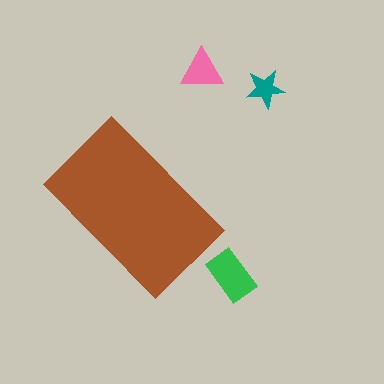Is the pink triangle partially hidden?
No, the pink triangle is fully visible.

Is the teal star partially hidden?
No, the teal star is fully visible.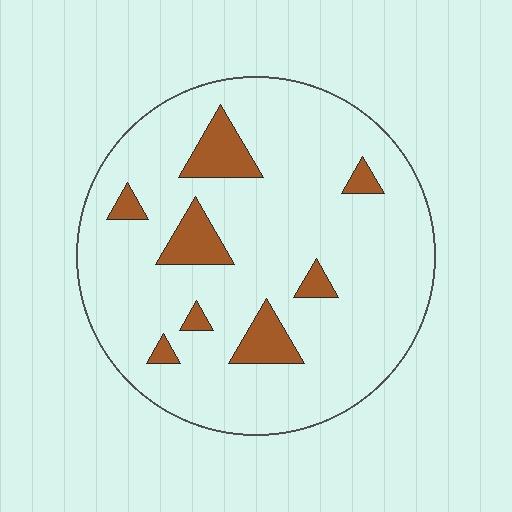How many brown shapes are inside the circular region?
8.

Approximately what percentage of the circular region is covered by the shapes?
Approximately 10%.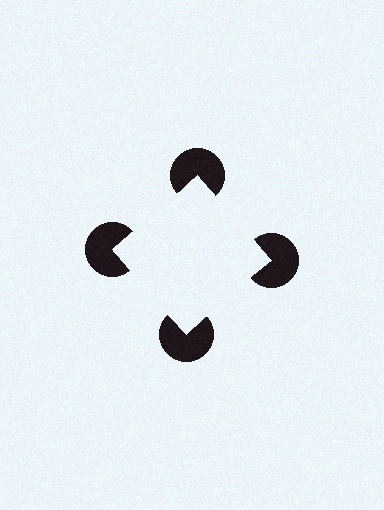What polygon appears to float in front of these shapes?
An illusory square — its edges are inferred from the aligned wedge cuts in the pac-man discs, not physically drawn.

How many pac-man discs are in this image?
There are 4 — one at each vertex of the illusory square.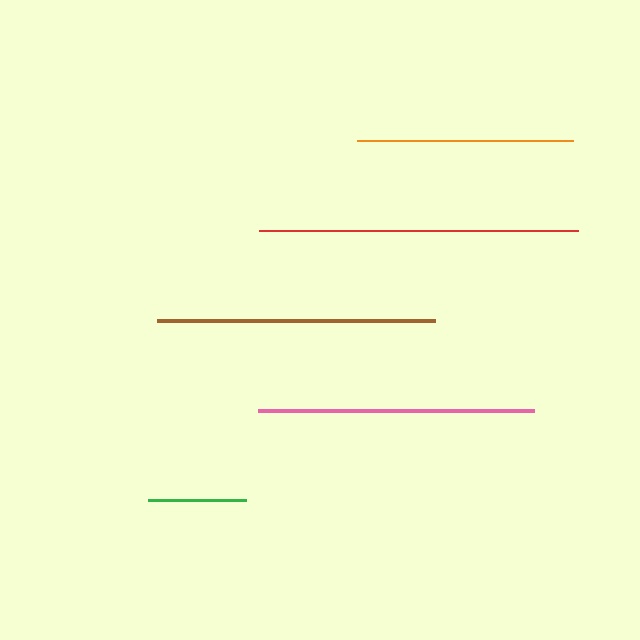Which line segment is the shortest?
The green line is the shortest at approximately 98 pixels.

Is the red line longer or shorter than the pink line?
The red line is longer than the pink line.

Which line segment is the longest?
The red line is the longest at approximately 320 pixels.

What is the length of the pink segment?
The pink segment is approximately 275 pixels long.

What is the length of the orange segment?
The orange segment is approximately 216 pixels long.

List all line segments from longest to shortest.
From longest to shortest: red, brown, pink, orange, green.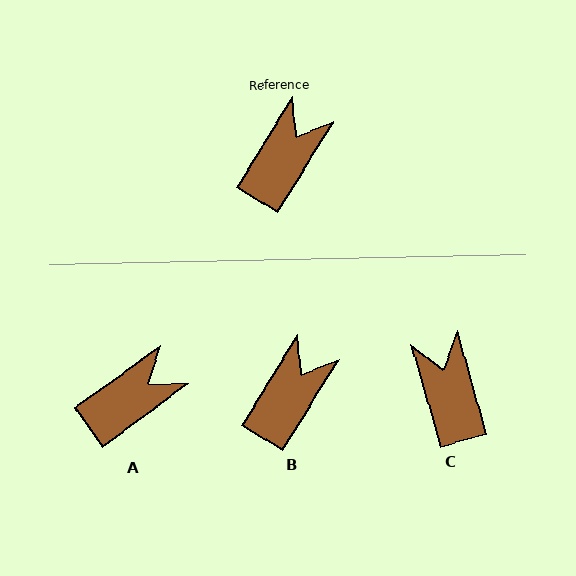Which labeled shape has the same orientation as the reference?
B.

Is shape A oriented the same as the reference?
No, it is off by about 22 degrees.